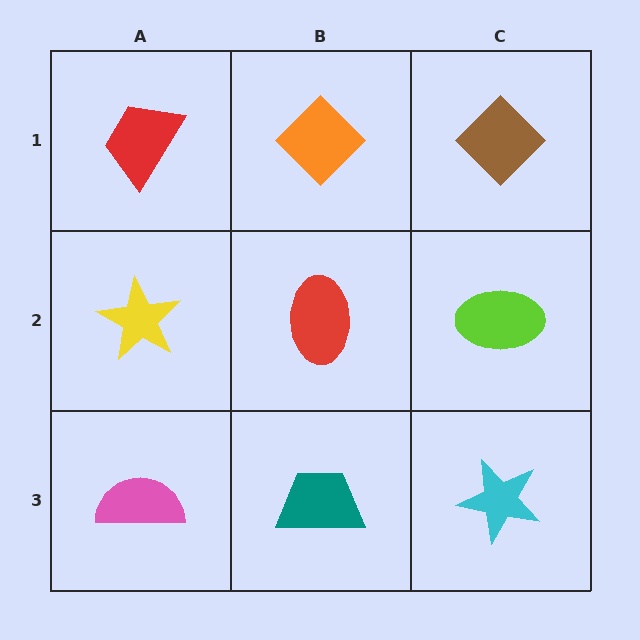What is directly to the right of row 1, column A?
An orange diamond.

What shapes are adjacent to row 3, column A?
A yellow star (row 2, column A), a teal trapezoid (row 3, column B).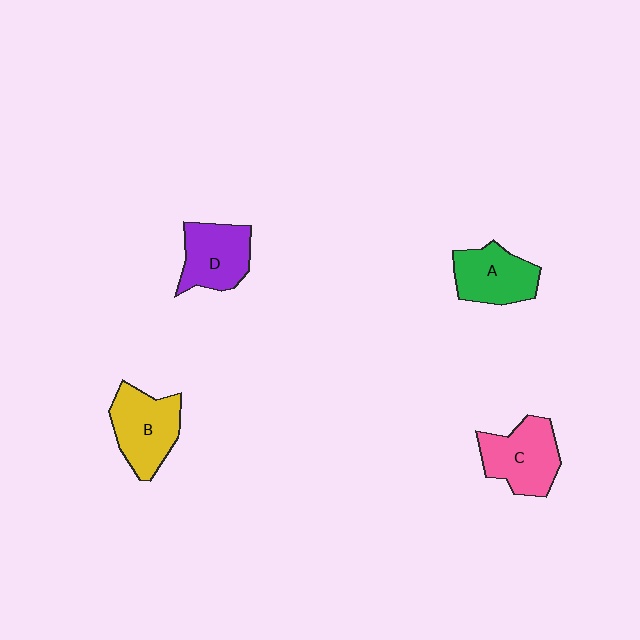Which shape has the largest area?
Shape B (yellow).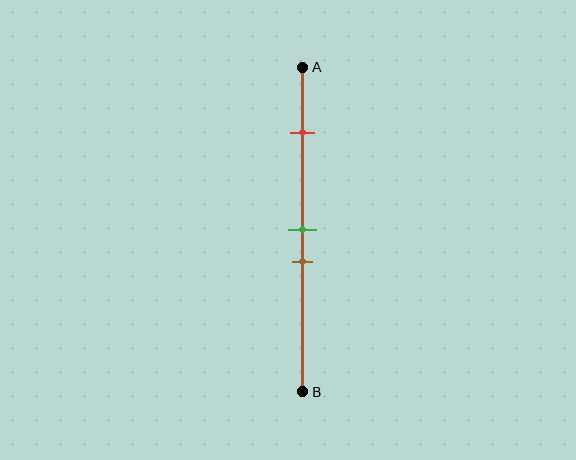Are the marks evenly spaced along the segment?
No, the marks are not evenly spaced.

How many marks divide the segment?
There are 3 marks dividing the segment.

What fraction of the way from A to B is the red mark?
The red mark is approximately 20% (0.2) of the way from A to B.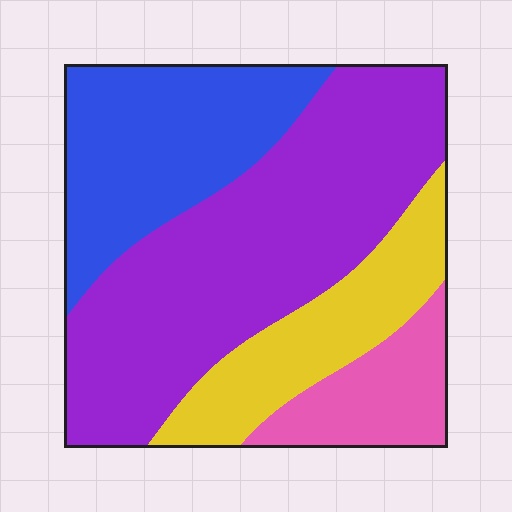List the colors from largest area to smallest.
From largest to smallest: purple, blue, yellow, pink.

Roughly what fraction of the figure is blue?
Blue covers about 25% of the figure.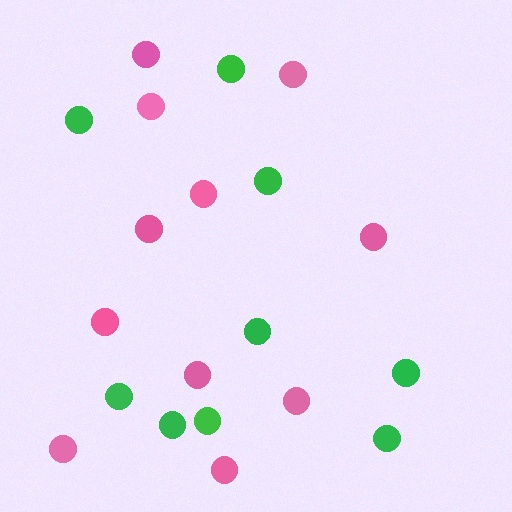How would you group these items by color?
There are 2 groups: one group of pink circles (11) and one group of green circles (9).